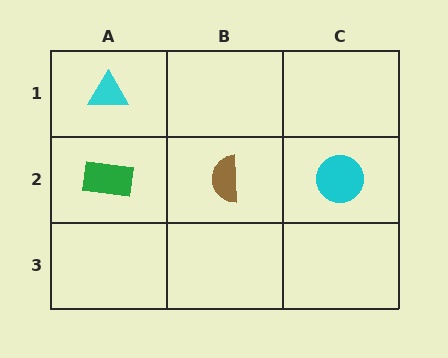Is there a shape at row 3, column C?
No, that cell is empty.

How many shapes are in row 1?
1 shape.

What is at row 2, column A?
A green rectangle.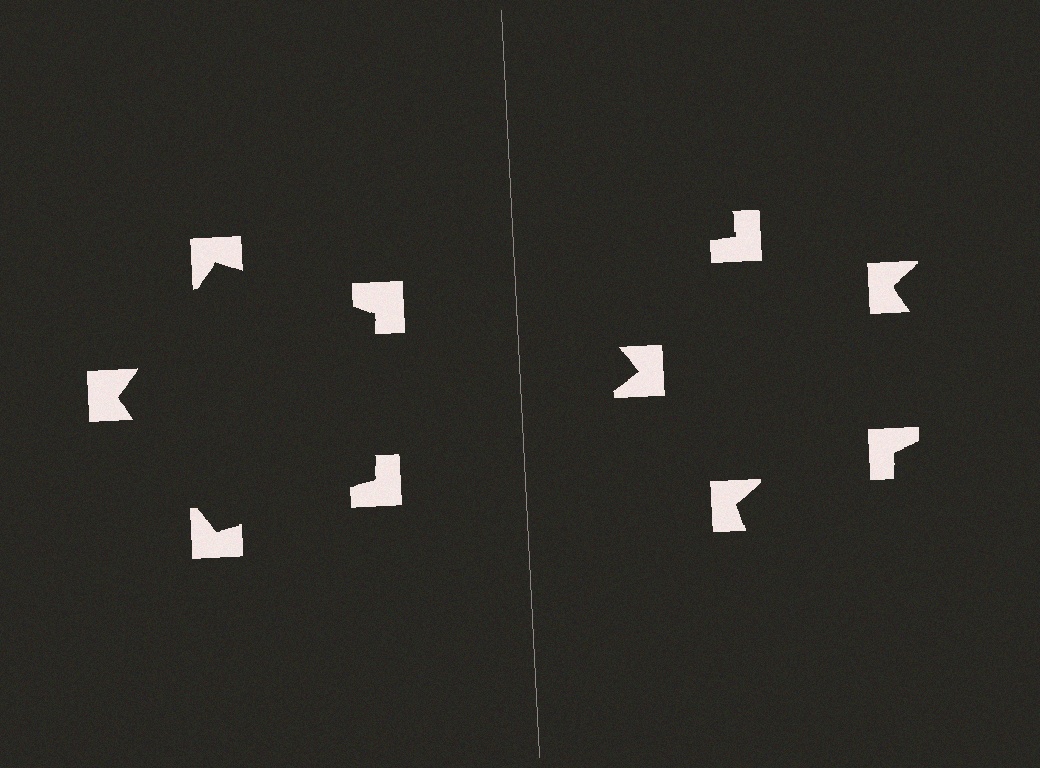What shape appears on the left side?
An illusory pentagon.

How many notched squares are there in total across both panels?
10 — 5 on each side.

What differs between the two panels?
The notched squares are positioned identically on both sides; only the wedge orientations differ. On the left they align to a pentagon; on the right they are misaligned.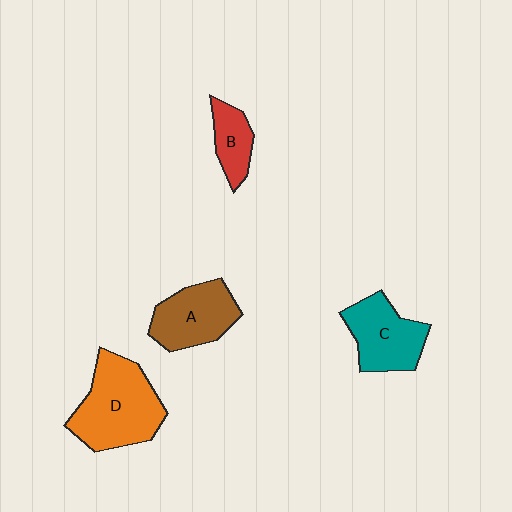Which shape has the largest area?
Shape D (orange).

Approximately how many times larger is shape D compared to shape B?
Approximately 2.4 times.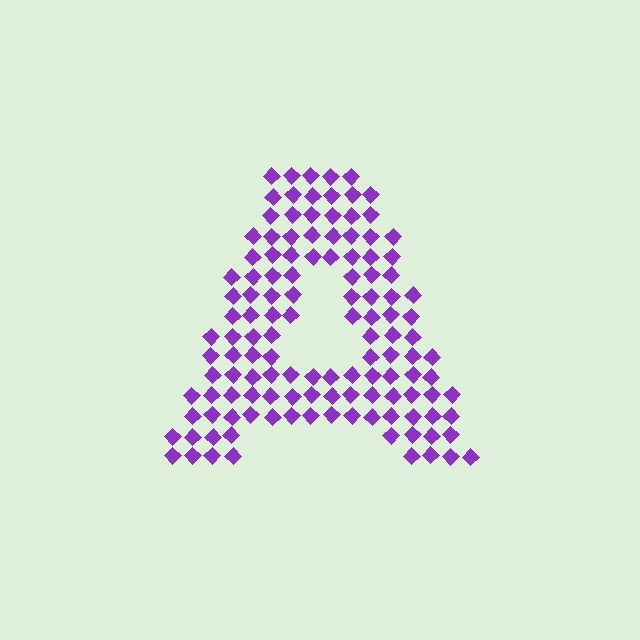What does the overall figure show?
The overall figure shows the letter A.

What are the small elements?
The small elements are diamonds.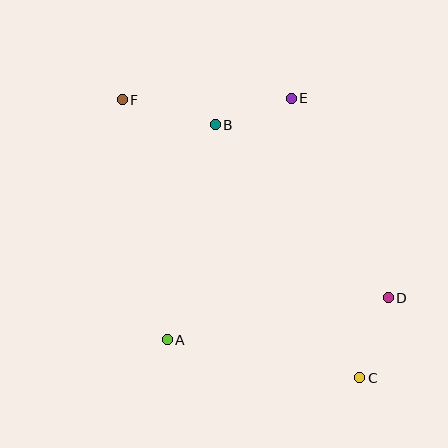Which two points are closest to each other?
Points B and E are closest to each other.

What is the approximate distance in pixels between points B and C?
The distance between B and C is approximately 291 pixels.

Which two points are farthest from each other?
Points C and F are farthest from each other.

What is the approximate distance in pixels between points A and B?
The distance between A and B is approximately 220 pixels.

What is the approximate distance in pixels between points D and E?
The distance between D and E is approximately 222 pixels.